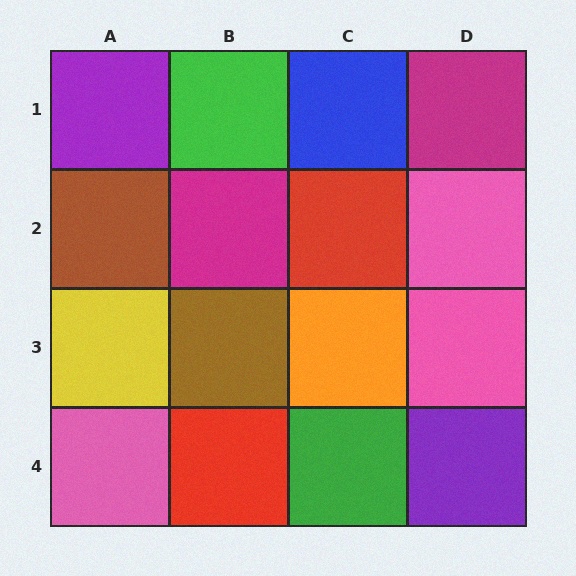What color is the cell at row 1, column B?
Green.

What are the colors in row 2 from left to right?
Brown, magenta, red, pink.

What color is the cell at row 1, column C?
Blue.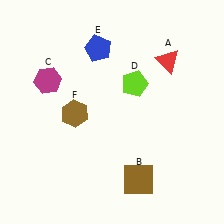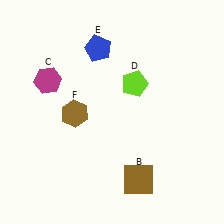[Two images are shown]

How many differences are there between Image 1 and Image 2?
There is 1 difference between the two images.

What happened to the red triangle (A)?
The red triangle (A) was removed in Image 2. It was in the top-right area of Image 1.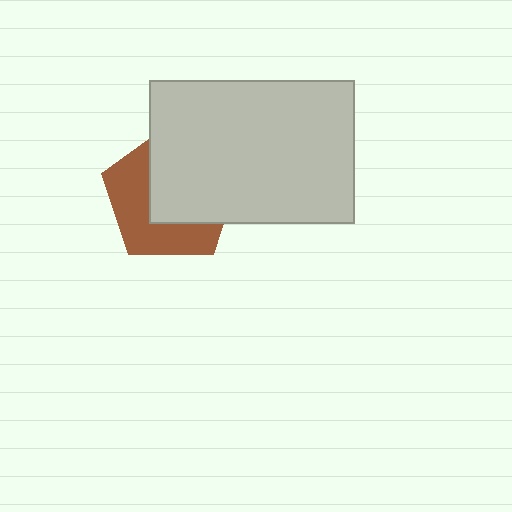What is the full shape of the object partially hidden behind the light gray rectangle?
The partially hidden object is a brown pentagon.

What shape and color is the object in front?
The object in front is a light gray rectangle.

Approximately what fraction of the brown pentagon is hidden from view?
Roughly 53% of the brown pentagon is hidden behind the light gray rectangle.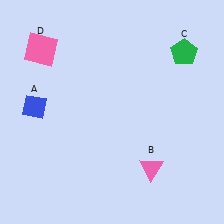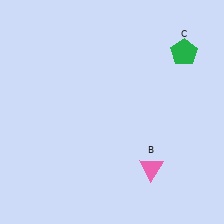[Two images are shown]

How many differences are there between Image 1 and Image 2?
There are 2 differences between the two images.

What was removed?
The pink square (D), the blue diamond (A) were removed in Image 2.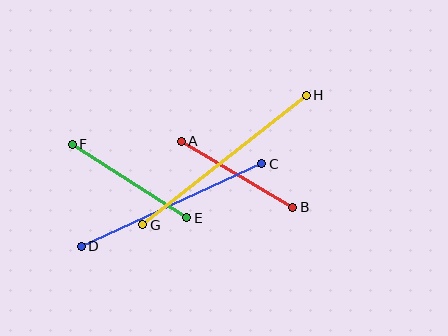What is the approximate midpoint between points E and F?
The midpoint is at approximately (130, 181) pixels.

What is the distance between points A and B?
The distance is approximately 130 pixels.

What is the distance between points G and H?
The distance is approximately 209 pixels.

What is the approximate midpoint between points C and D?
The midpoint is at approximately (171, 205) pixels.